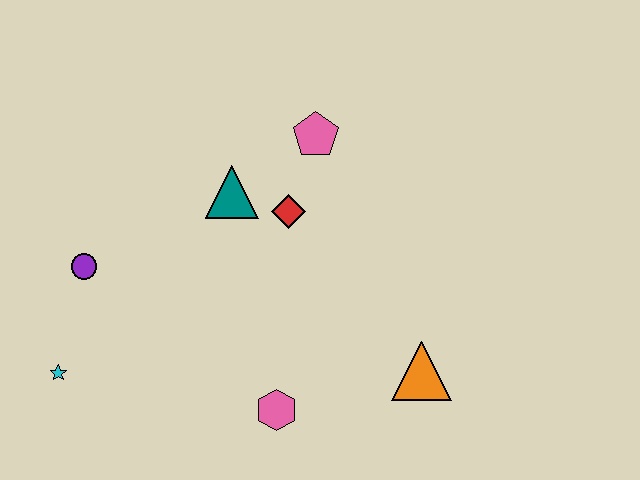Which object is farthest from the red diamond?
The cyan star is farthest from the red diamond.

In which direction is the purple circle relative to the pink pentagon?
The purple circle is to the left of the pink pentagon.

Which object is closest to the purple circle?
The cyan star is closest to the purple circle.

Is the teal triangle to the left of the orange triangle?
Yes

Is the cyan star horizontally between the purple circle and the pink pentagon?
No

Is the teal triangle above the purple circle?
Yes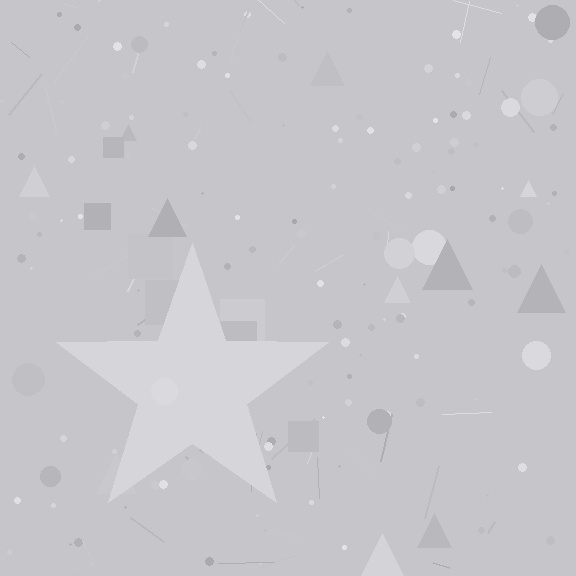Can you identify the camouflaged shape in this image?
The camouflaged shape is a star.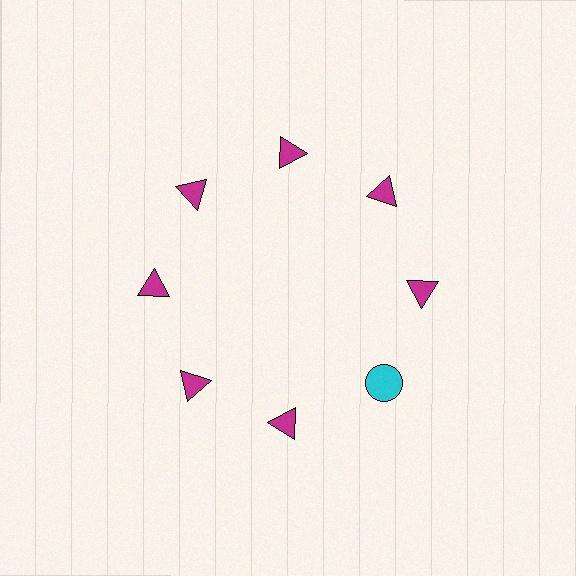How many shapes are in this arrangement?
There are 8 shapes arranged in a ring pattern.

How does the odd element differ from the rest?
It differs in both color (cyan instead of magenta) and shape (circle instead of triangle).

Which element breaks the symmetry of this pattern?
The cyan circle at roughly the 4 o'clock position breaks the symmetry. All other shapes are magenta triangles.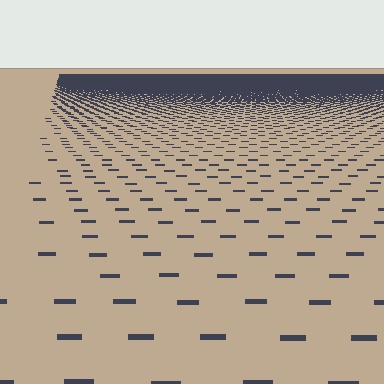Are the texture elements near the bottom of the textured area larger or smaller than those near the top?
Larger. Near the bottom, elements are closer to the viewer and appear at a bigger on-screen size.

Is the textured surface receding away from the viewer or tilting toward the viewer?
The surface is receding away from the viewer. Texture elements get smaller and denser toward the top.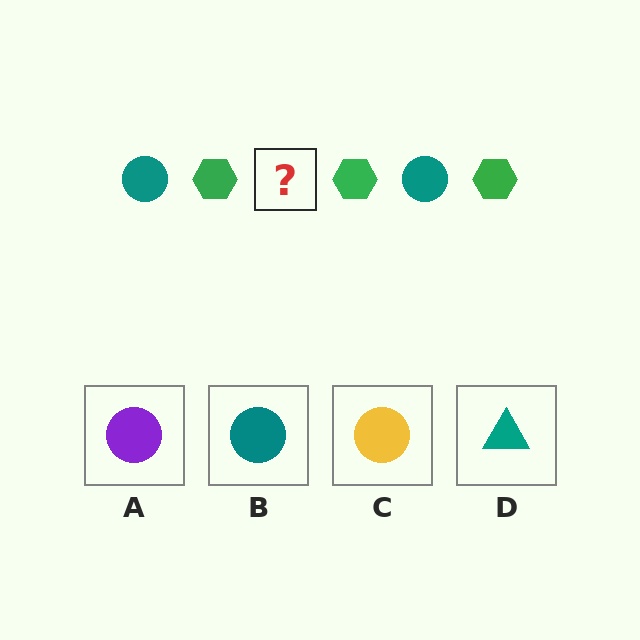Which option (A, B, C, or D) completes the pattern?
B.